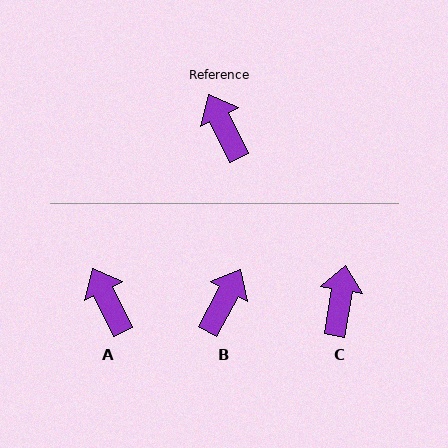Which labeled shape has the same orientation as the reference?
A.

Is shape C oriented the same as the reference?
No, it is off by about 35 degrees.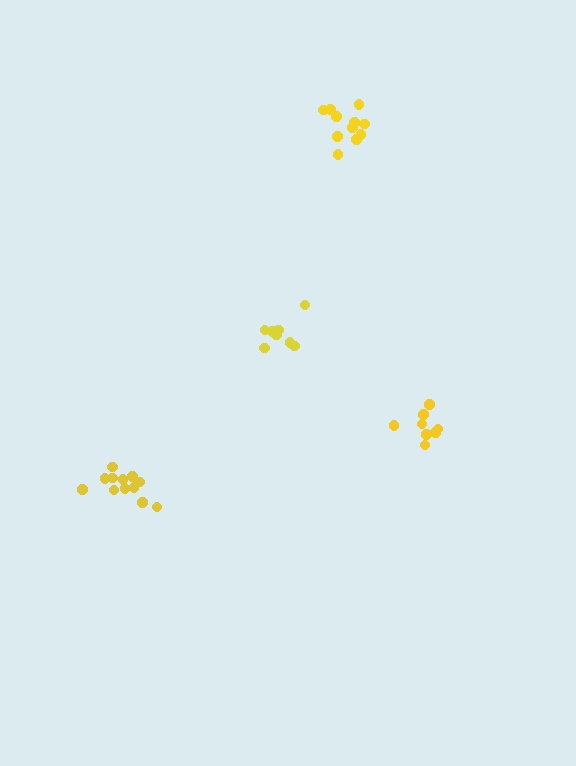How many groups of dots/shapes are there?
There are 4 groups.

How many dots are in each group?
Group 1: 8 dots, Group 2: 8 dots, Group 3: 12 dots, Group 4: 11 dots (39 total).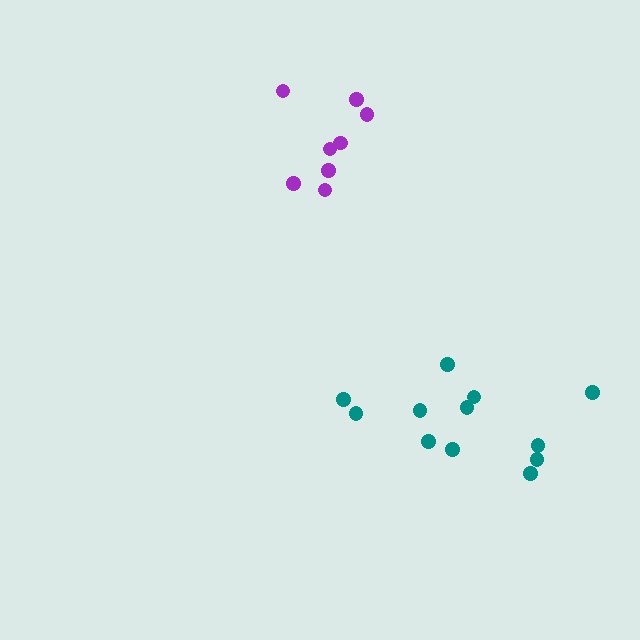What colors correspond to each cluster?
The clusters are colored: purple, teal.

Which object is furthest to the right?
The teal cluster is rightmost.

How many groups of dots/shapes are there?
There are 2 groups.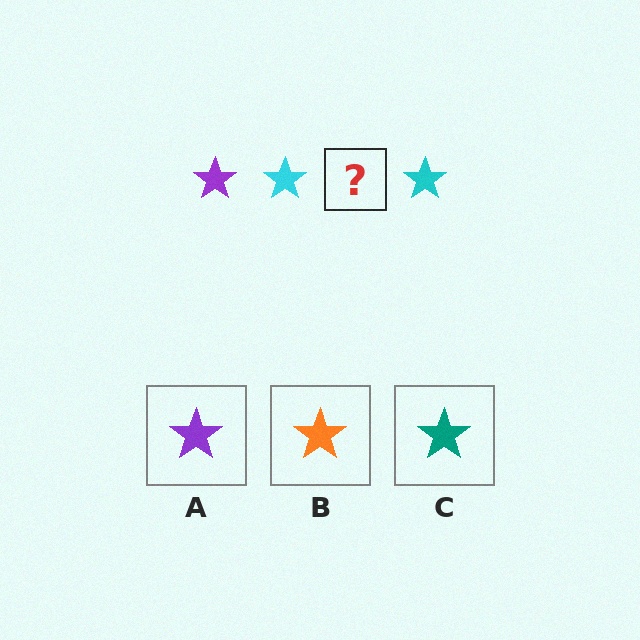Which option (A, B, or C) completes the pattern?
A.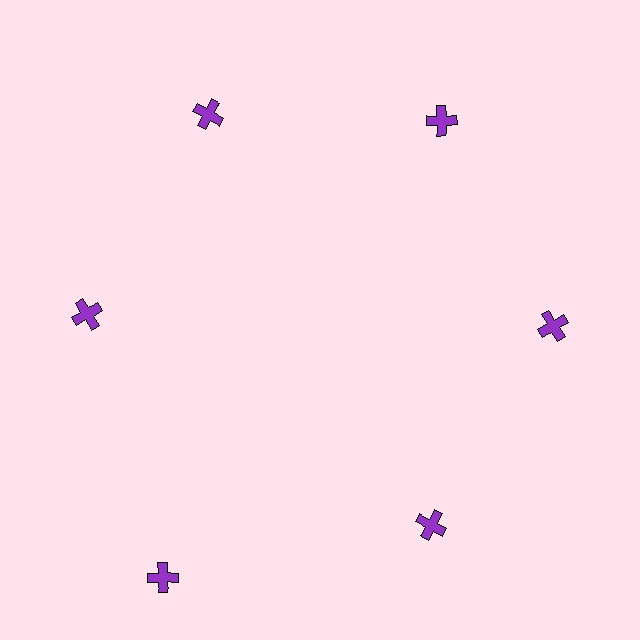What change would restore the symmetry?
The symmetry would be restored by moving it inward, back onto the ring so that all 6 crosses sit at equal angles and equal distance from the center.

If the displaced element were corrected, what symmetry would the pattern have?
It would have 6-fold rotational symmetry — the pattern would map onto itself every 60 degrees.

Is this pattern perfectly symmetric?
No. The 6 purple crosses are arranged in a ring, but one element near the 7 o'clock position is pushed outward from the center, breaking the 6-fold rotational symmetry.